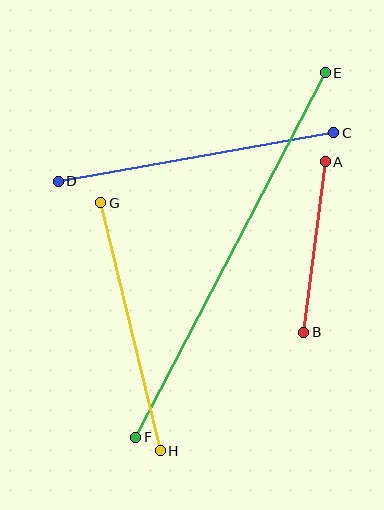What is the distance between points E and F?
The distance is approximately 411 pixels.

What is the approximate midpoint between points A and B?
The midpoint is at approximately (314, 247) pixels.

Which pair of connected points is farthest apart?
Points E and F are farthest apart.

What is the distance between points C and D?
The distance is approximately 279 pixels.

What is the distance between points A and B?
The distance is approximately 172 pixels.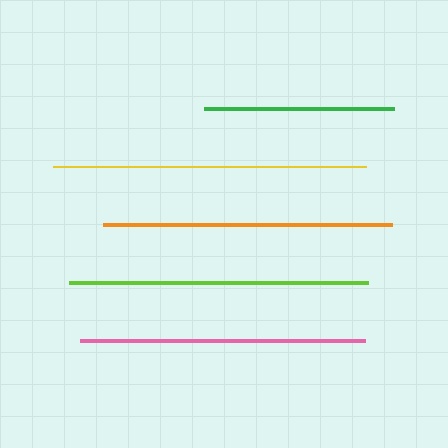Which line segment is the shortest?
The green line is the shortest at approximately 190 pixels.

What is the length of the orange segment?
The orange segment is approximately 289 pixels long.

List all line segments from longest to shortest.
From longest to shortest: yellow, lime, orange, pink, green.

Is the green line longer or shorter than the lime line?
The lime line is longer than the green line.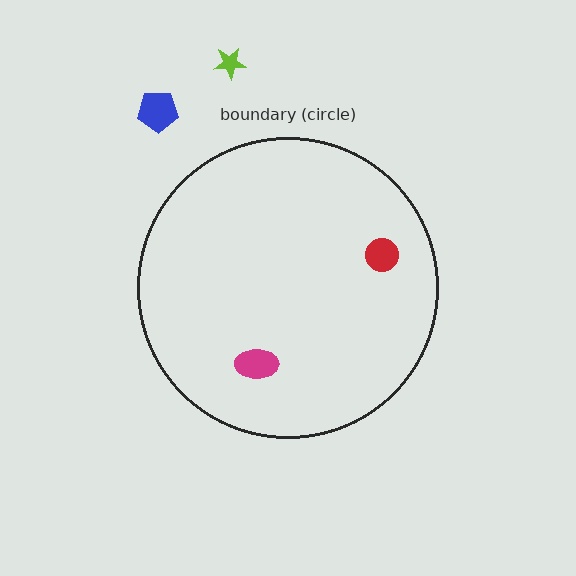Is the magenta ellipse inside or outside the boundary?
Inside.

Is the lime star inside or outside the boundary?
Outside.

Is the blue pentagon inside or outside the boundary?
Outside.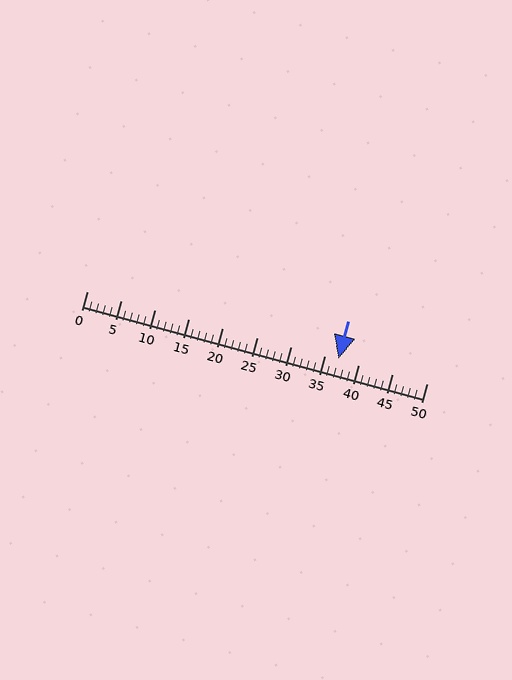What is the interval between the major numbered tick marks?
The major tick marks are spaced 5 units apart.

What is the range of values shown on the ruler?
The ruler shows values from 0 to 50.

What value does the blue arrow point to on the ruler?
The blue arrow points to approximately 37.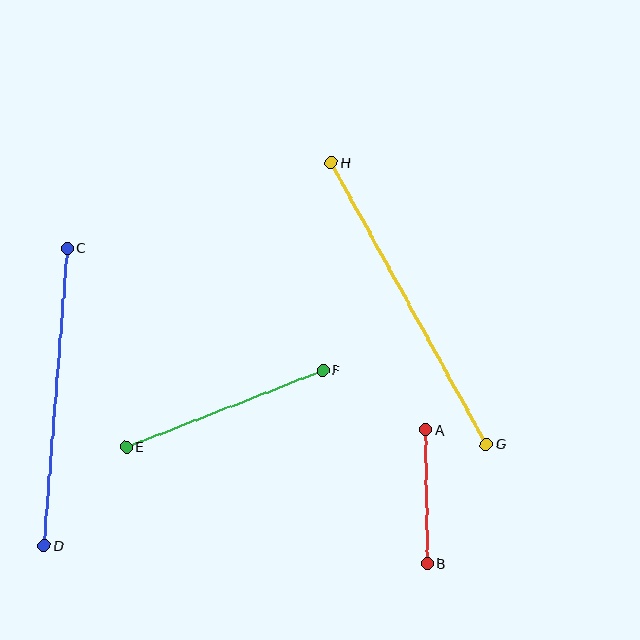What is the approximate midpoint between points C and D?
The midpoint is at approximately (56, 397) pixels.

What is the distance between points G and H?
The distance is approximately 321 pixels.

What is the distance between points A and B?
The distance is approximately 134 pixels.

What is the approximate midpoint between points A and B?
The midpoint is at approximately (427, 497) pixels.